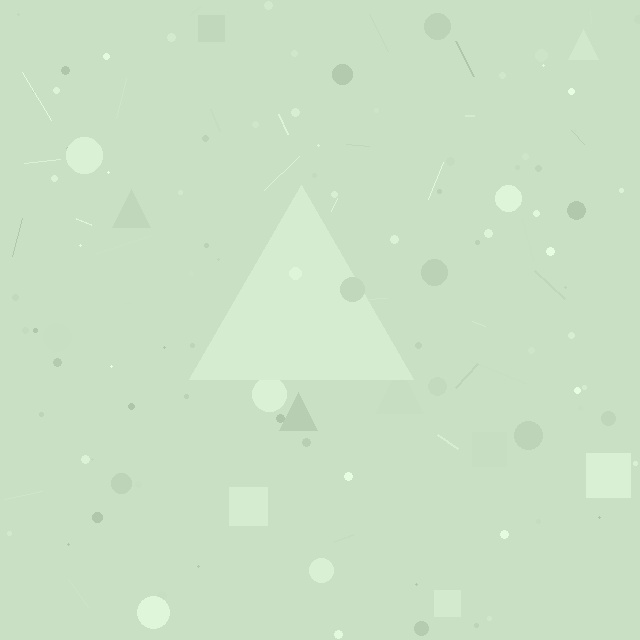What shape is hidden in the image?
A triangle is hidden in the image.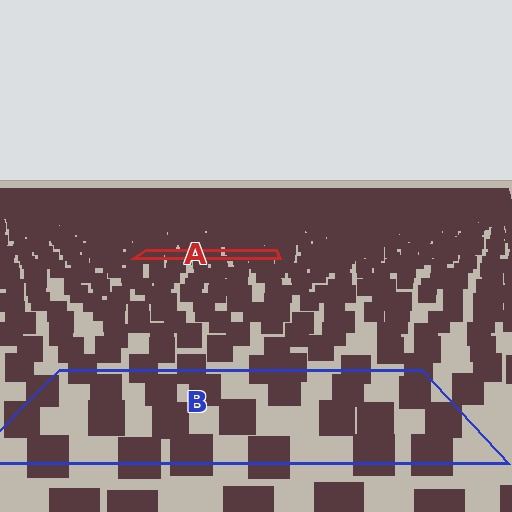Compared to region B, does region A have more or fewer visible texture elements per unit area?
Region A has more texture elements per unit area — they are packed more densely because it is farther away.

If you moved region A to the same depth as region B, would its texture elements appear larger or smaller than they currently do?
They would appear larger. At a closer depth, the same texture elements are projected at a bigger on-screen size.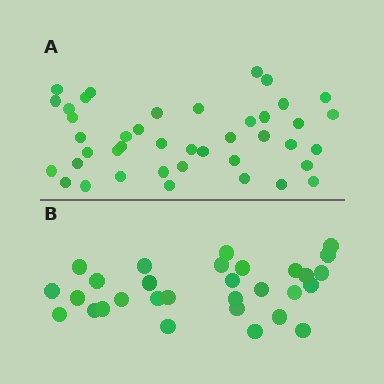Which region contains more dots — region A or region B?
Region A (the top region) has more dots.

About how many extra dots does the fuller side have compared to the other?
Region A has roughly 12 or so more dots than region B.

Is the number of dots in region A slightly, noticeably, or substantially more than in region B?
Region A has noticeably more, but not dramatically so. The ratio is roughly 1.4 to 1.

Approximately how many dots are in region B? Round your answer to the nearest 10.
About 30 dots.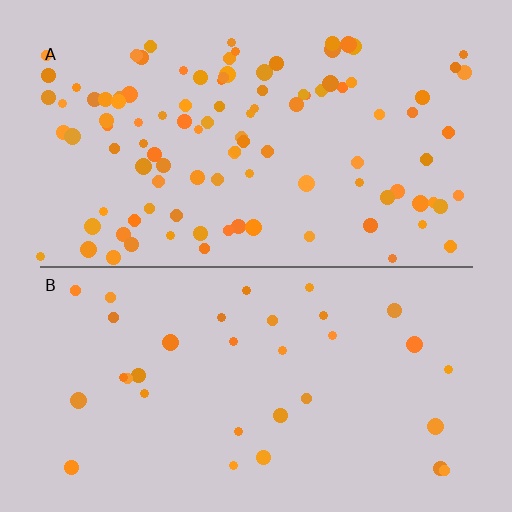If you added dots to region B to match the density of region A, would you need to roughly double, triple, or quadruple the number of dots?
Approximately triple.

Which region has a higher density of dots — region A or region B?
A (the top).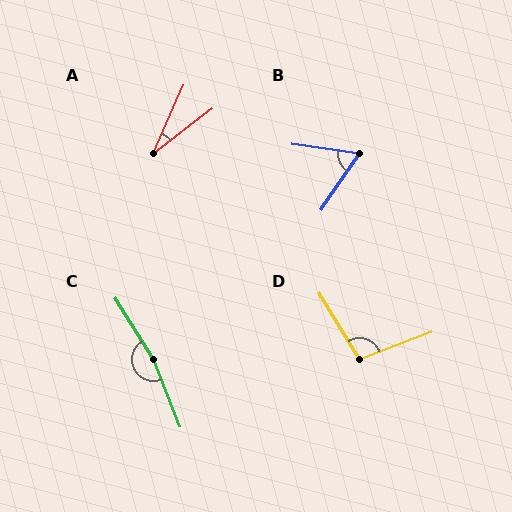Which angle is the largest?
C, at approximately 170 degrees.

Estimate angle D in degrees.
Approximately 100 degrees.